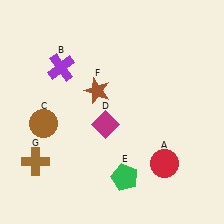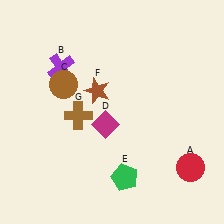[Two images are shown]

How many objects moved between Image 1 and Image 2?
3 objects moved between the two images.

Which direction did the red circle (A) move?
The red circle (A) moved right.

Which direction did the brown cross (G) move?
The brown cross (G) moved up.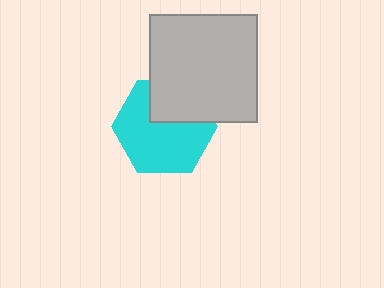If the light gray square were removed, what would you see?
You would see the complete cyan hexagon.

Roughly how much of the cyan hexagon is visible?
Most of it is visible (roughly 68%).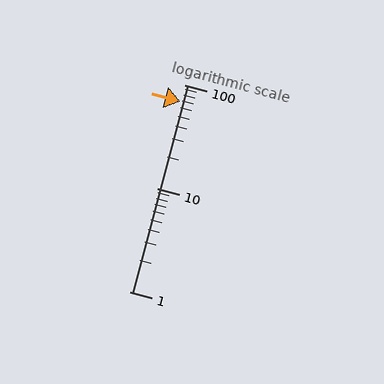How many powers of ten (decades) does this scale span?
The scale spans 2 decades, from 1 to 100.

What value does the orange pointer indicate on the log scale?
The pointer indicates approximately 69.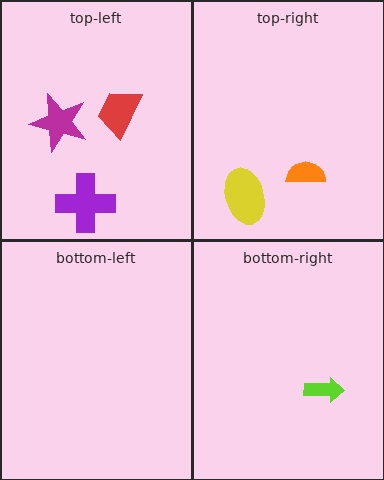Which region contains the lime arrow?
The bottom-right region.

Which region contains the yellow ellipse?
The top-right region.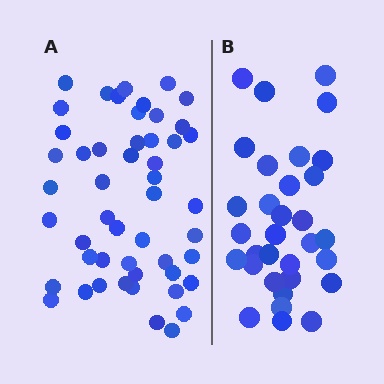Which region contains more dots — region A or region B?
Region A (the left region) has more dots.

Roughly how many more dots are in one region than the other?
Region A has approximately 20 more dots than region B.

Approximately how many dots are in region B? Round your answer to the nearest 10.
About 30 dots. (The exact count is 32, which rounds to 30.)